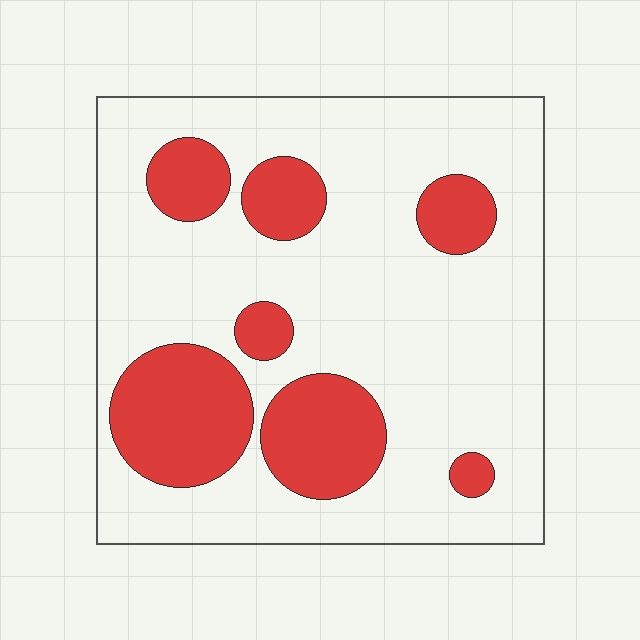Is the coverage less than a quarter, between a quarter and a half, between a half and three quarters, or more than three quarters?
Less than a quarter.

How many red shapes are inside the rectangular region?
7.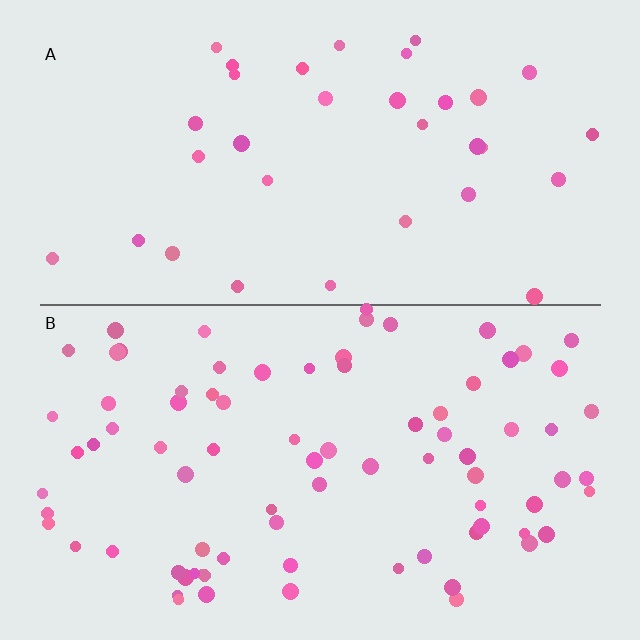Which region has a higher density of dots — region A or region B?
B (the bottom).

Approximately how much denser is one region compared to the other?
Approximately 2.4× — region B over region A.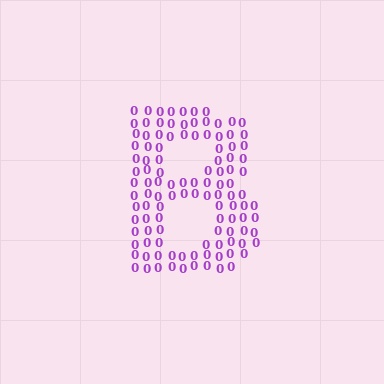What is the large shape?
The large shape is the letter B.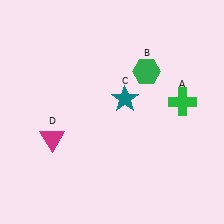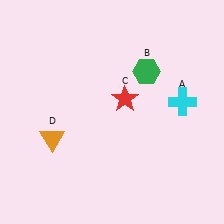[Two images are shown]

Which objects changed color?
A changed from green to cyan. C changed from teal to red. D changed from magenta to orange.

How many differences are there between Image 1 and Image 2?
There are 3 differences between the two images.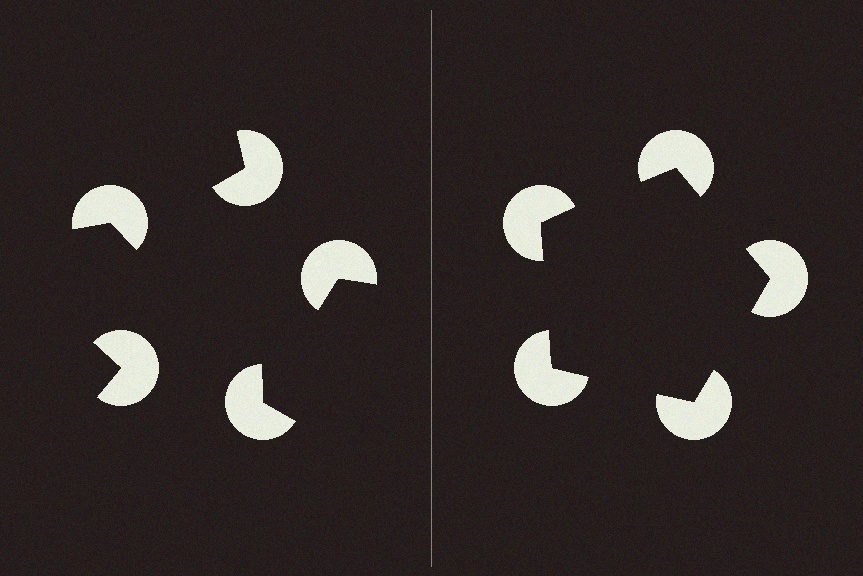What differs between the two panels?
The pac-man discs are positioned identically on both sides; only the wedge orientations differ. On the right they align to a pentagon; on the left they are misaligned.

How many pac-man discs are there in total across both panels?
10 — 5 on each side.